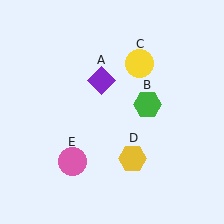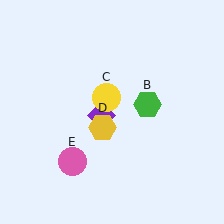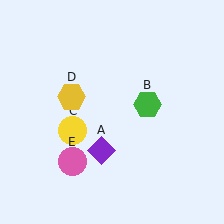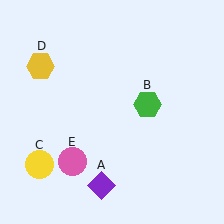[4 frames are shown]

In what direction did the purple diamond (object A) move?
The purple diamond (object A) moved down.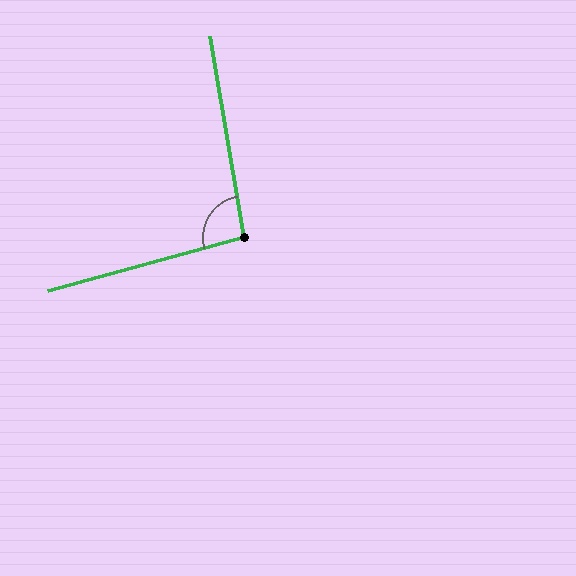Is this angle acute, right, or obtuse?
It is obtuse.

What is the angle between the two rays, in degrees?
Approximately 95 degrees.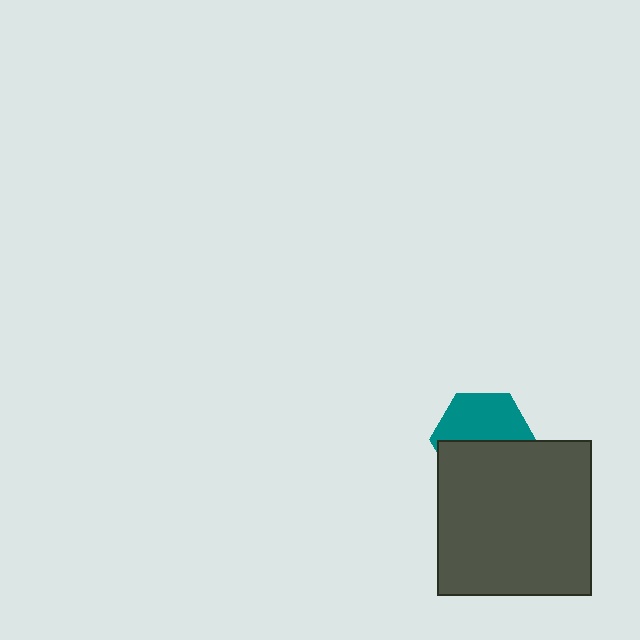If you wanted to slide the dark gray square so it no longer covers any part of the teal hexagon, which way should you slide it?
Slide it down — that is the most direct way to separate the two shapes.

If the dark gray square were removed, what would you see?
You would see the complete teal hexagon.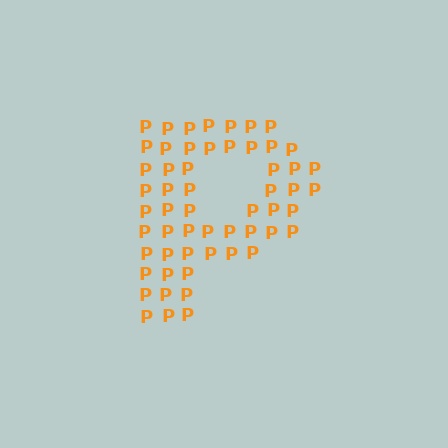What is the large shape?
The large shape is the letter P.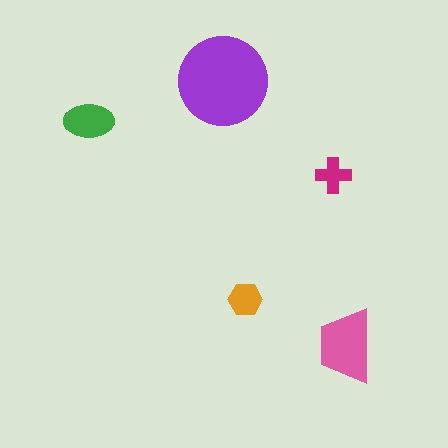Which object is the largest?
The purple circle.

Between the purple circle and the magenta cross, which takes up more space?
The purple circle.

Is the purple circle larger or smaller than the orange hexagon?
Larger.